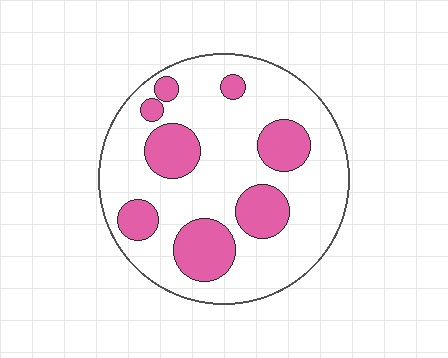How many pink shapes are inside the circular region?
8.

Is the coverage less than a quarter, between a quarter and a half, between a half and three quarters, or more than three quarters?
Between a quarter and a half.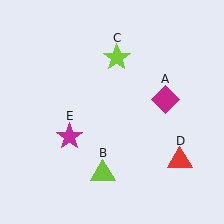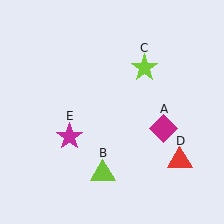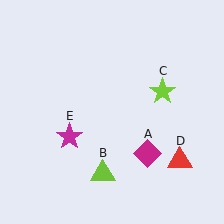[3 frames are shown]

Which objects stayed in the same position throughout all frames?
Lime triangle (object B) and red triangle (object D) and magenta star (object E) remained stationary.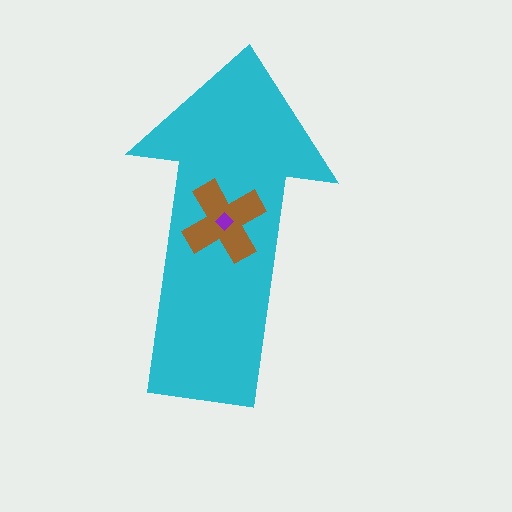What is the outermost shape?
The cyan arrow.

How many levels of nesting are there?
3.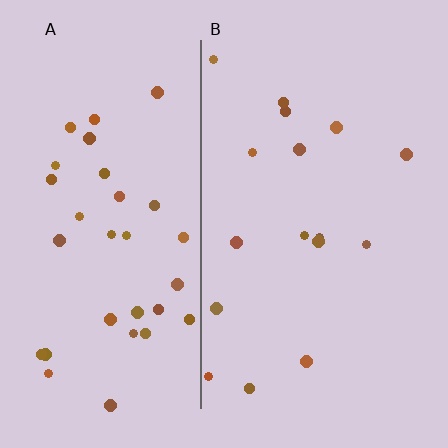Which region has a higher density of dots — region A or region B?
A (the left).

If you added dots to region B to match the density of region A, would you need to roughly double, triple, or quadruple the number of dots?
Approximately double.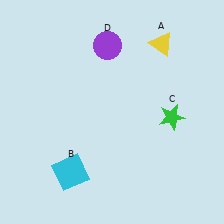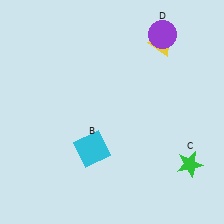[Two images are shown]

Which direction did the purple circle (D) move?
The purple circle (D) moved right.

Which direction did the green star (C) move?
The green star (C) moved down.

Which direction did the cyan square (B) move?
The cyan square (B) moved up.